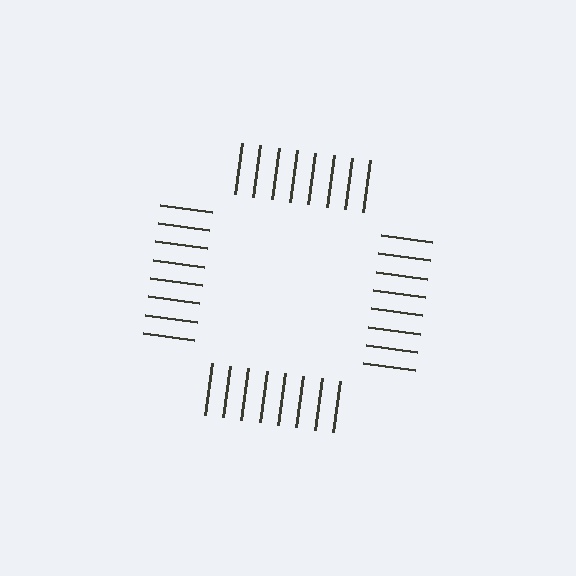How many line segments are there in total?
32 — 8 along each of the 4 edges.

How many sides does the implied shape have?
4 sides — the line-ends trace a square.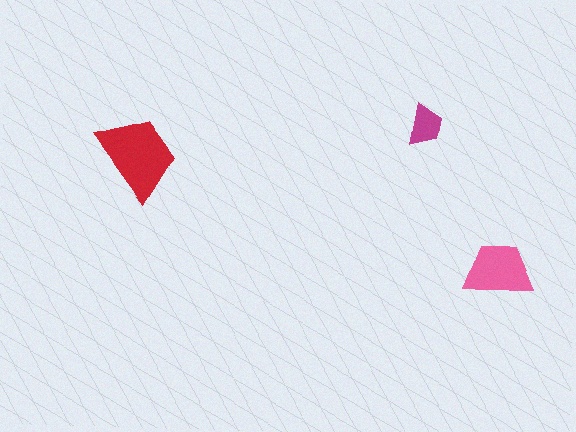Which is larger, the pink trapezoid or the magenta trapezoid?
The pink one.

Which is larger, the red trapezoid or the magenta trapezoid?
The red one.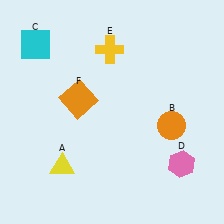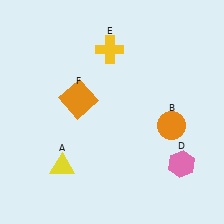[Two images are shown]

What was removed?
The cyan square (C) was removed in Image 2.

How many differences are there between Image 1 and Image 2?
There is 1 difference between the two images.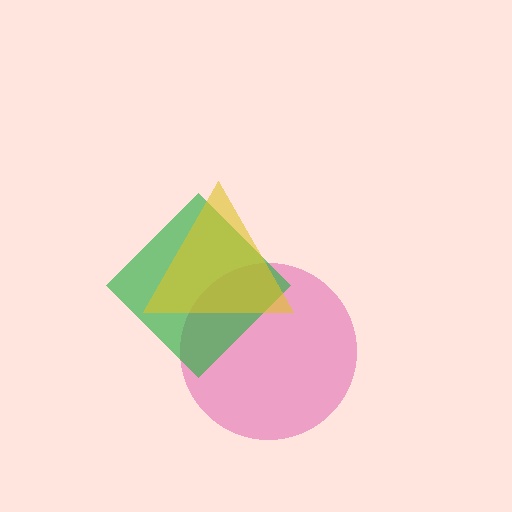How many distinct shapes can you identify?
There are 3 distinct shapes: a pink circle, a green diamond, a yellow triangle.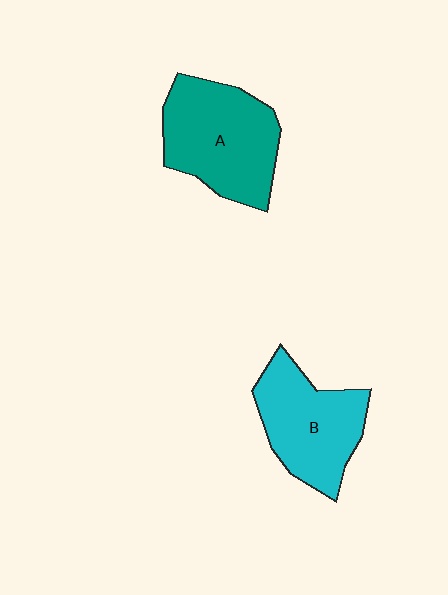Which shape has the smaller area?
Shape B (cyan).